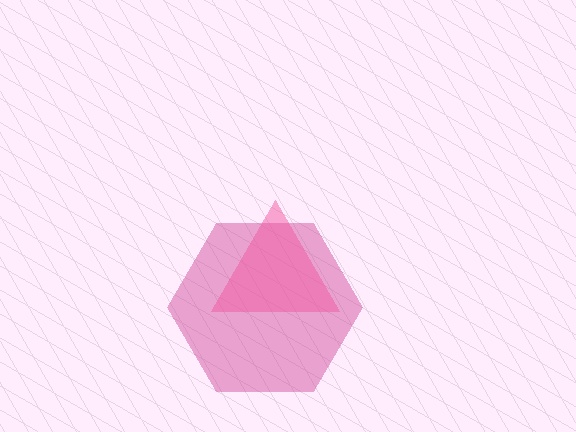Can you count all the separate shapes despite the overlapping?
Yes, there are 2 separate shapes.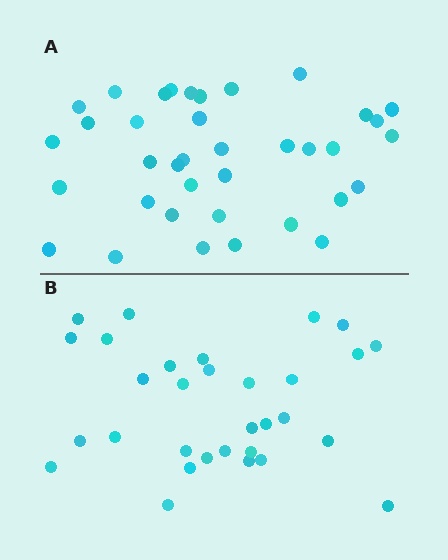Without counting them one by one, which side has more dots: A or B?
Region A (the top region) has more dots.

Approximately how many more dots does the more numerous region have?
Region A has about 6 more dots than region B.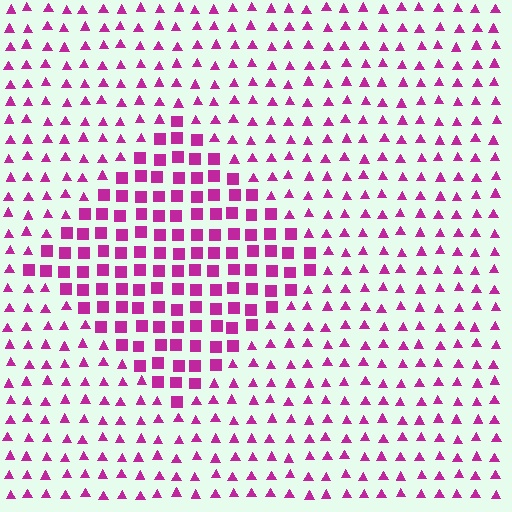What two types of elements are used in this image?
The image uses squares inside the diamond region and triangles outside it.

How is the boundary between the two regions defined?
The boundary is defined by a change in element shape: squares inside vs. triangles outside. All elements share the same color and spacing.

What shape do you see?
I see a diamond.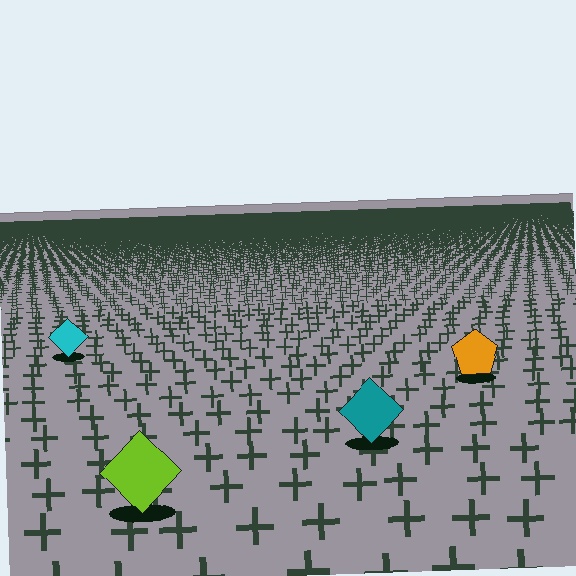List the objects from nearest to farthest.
From nearest to farthest: the lime diamond, the teal diamond, the orange pentagon, the cyan diamond.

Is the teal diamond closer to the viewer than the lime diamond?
No. The lime diamond is closer — you can tell from the texture gradient: the ground texture is coarser near it.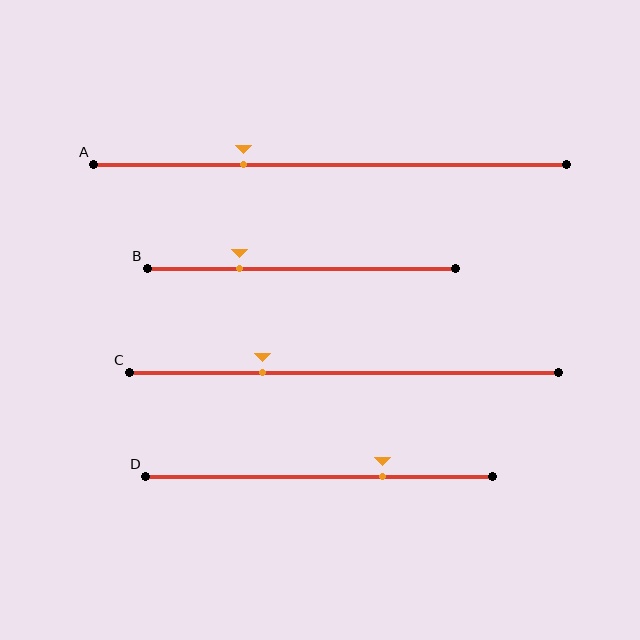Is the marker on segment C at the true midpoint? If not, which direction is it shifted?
No, the marker on segment C is shifted to the left by about 19% of the segment length.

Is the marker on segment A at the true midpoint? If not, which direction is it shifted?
No, the marker on segment A is shifted to the left by about 18% of the segment length.